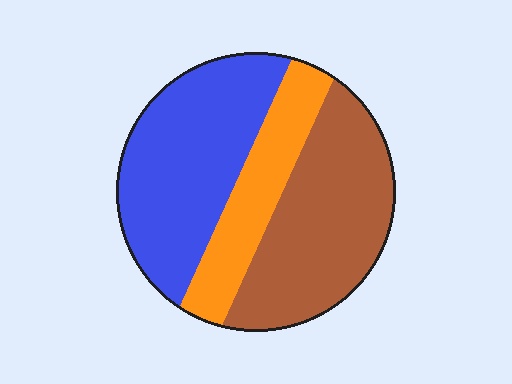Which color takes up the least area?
Orange, at roughly 20%.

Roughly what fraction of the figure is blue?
Blue takes up about two fifths (2/5) of the figure.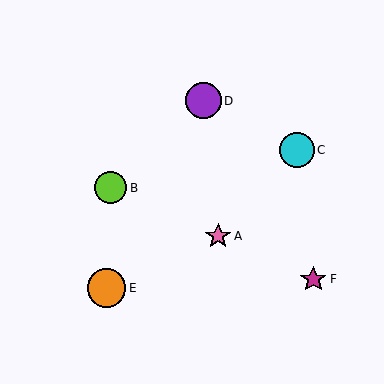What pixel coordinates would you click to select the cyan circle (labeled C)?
Click at (297, 150) to select the cyan circle C.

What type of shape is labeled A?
Shape A is a pink star.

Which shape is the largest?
The orange circle (labeled E) is the largest.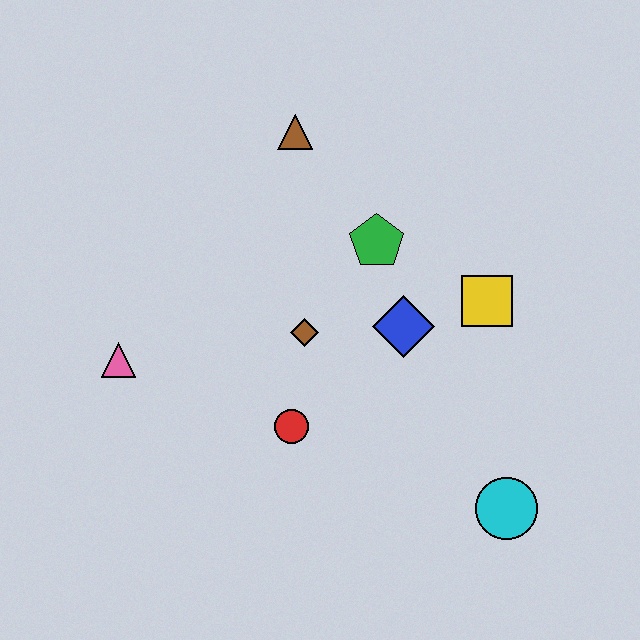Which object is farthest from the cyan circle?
The brown triangle is farthest from the cyan circle.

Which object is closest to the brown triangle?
The green pentagon is closest to the brown triangle.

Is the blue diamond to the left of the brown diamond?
No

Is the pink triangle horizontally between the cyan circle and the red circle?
No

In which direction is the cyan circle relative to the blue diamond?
The cyan circle is below the blue diamond.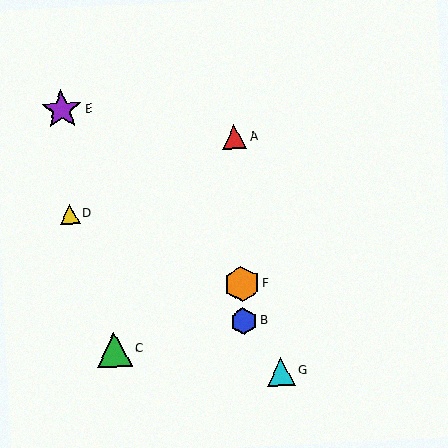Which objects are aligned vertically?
Objects A, B, F are aligned vertically.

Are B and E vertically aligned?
No, B is at x≈244 and E is at x≈62.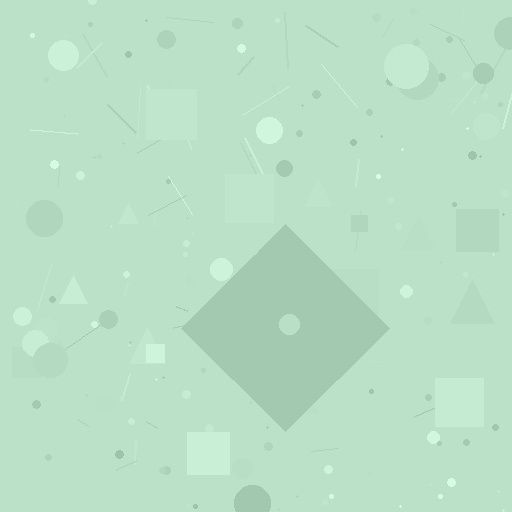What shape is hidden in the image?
A diamond is hidden in the image.